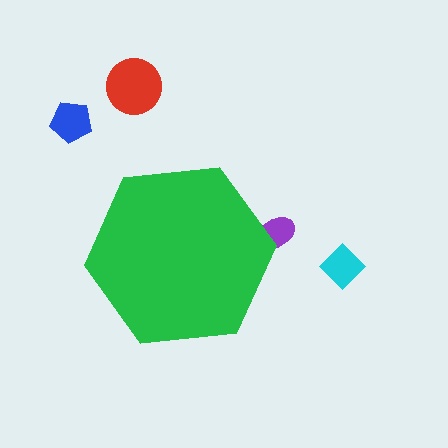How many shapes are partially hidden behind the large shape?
1 shape is partially hidden.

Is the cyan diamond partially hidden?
No, the cyan diamond is fully visible.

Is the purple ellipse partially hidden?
Yes, the purple ellipse is partially hidden behind the green hexagon.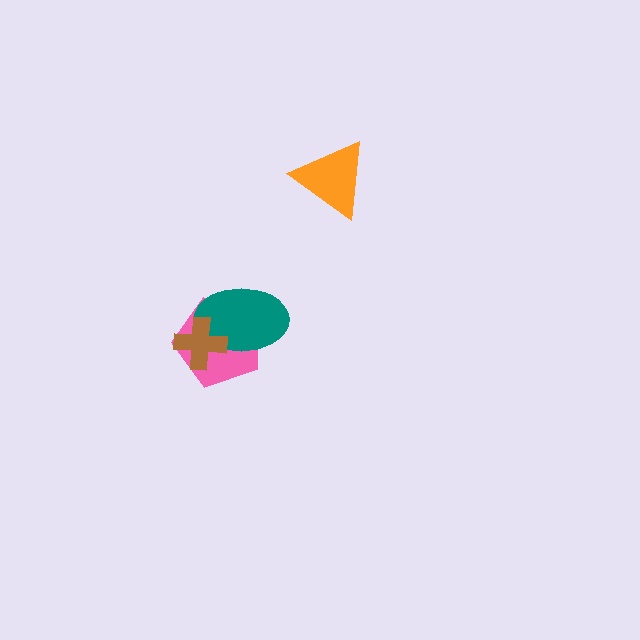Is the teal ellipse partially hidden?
Yes, it is partially covered by another shape.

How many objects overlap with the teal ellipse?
2 objects overlap with the teal ellipse.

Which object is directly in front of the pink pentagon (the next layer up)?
The teal ellipse is directly in front of the pink pentagon.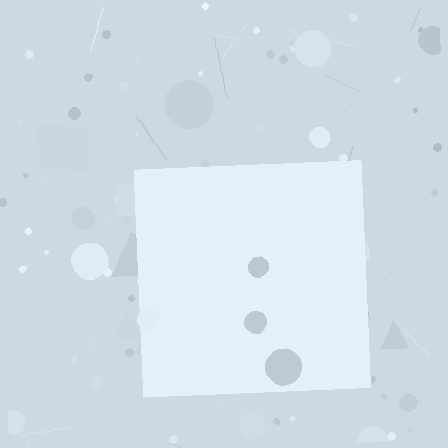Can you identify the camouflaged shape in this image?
The camouflaged shape is a square.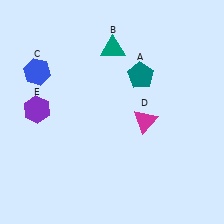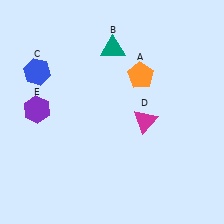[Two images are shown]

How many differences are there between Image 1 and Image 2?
There is 1 difference between the two images.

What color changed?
The pentagon (A) changed from teal in Image 1 to orange in Image 2.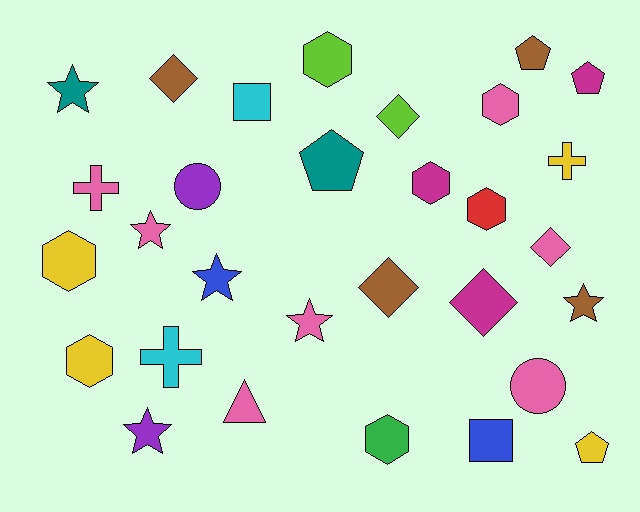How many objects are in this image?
There are 30 objects.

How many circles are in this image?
There are 2 circles.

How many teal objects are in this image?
There are 2 teal objects.